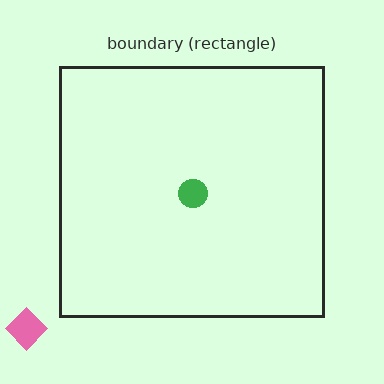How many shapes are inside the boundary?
1 inside, 1 outside.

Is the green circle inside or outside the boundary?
Inside.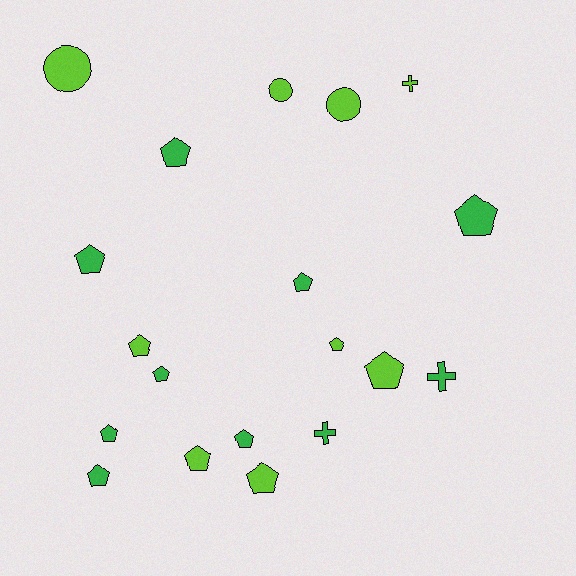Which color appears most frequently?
Green, with 10 objects.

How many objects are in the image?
There are 19 objects.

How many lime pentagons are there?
There are 5 lime pentagons.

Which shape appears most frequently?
Pentagon, with 13 objects.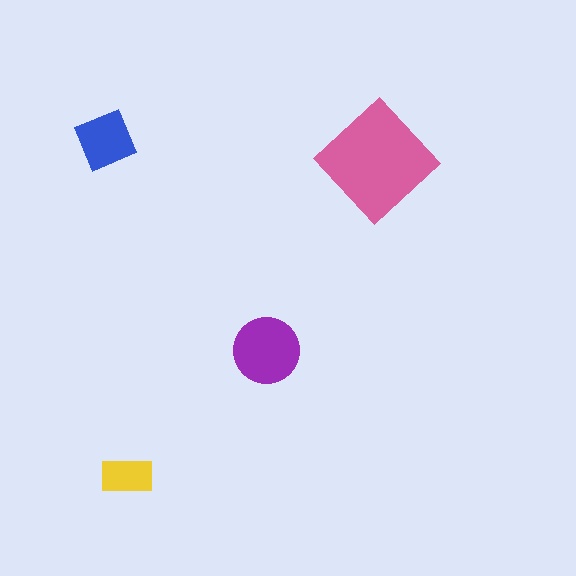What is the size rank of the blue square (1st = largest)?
3rd.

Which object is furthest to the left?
The blue square is leftmost.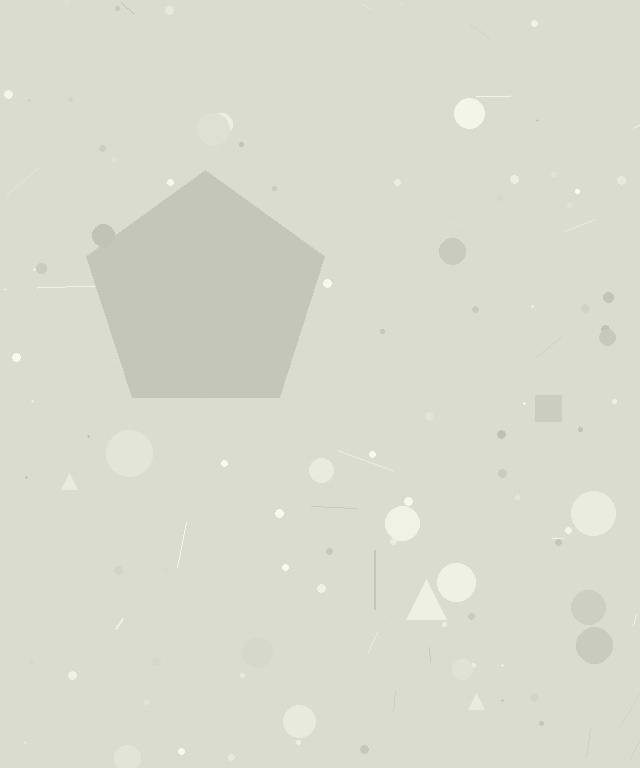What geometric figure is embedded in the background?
A pentagon is embedded in the background.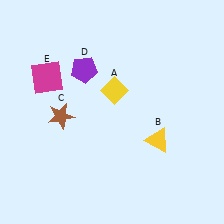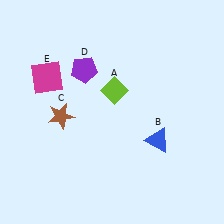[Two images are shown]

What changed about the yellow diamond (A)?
In Image 1, A is yellow. In Image 2, it changed to lime.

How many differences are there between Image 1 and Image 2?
There are 2 differences between the two images.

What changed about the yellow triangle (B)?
In Image 1, B is yellow. In Image 2, it changed to blue.